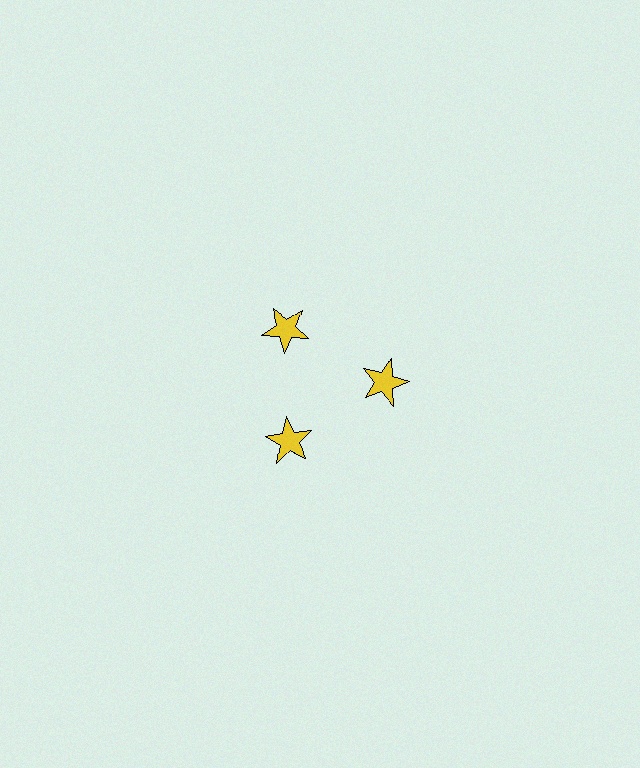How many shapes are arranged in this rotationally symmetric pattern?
There are 3 shapes, arranged in 3 groups of 1.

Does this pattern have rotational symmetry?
Yes, this pattern has 3-fold rotational symmetry. It looks the same after rotating 120 degrees around the center.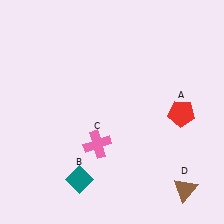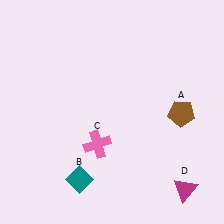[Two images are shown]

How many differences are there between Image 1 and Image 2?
There are 2 differences between the two images.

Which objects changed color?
A changed from red to brown. D changed from brown to magenta.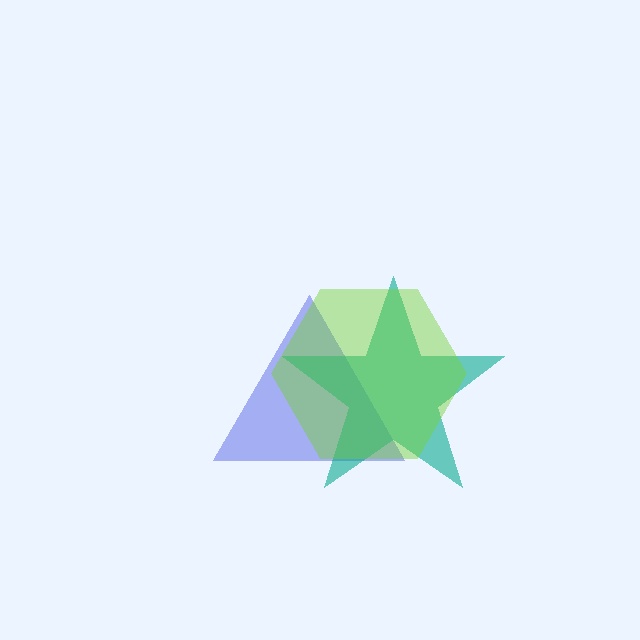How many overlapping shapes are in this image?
There are 3 overlapping shapes in the image.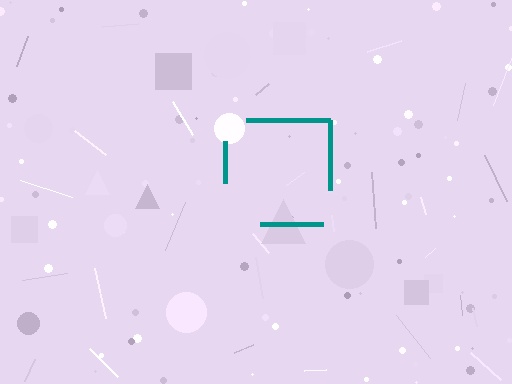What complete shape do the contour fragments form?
The contour fragments form a square.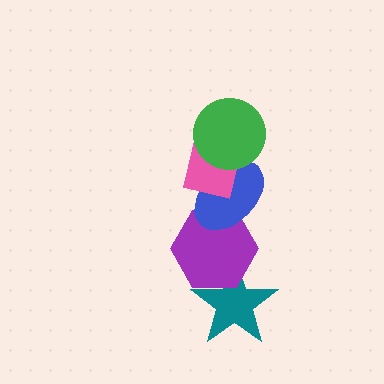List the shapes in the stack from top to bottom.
From top to bottom: the green circle, the pink rectangle, the blue ellipse, the purple hexagon, the teal star.